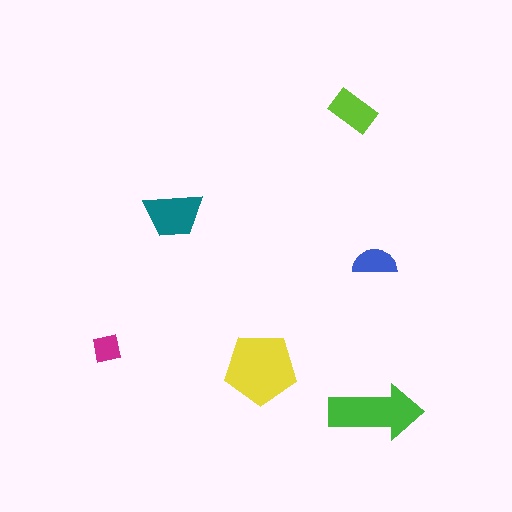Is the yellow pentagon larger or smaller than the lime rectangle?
Larger.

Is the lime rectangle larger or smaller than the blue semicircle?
Larger.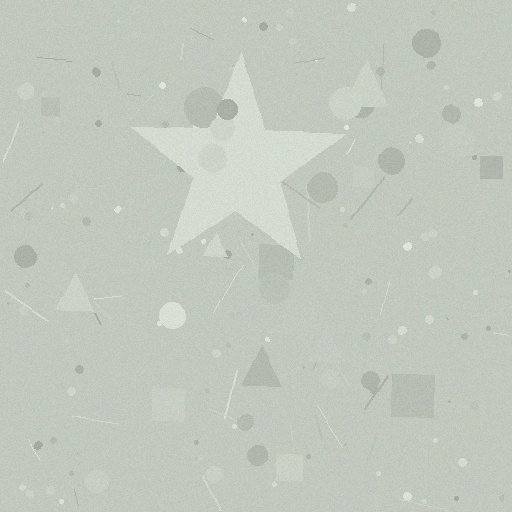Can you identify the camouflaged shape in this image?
The camouflaged shape is a star.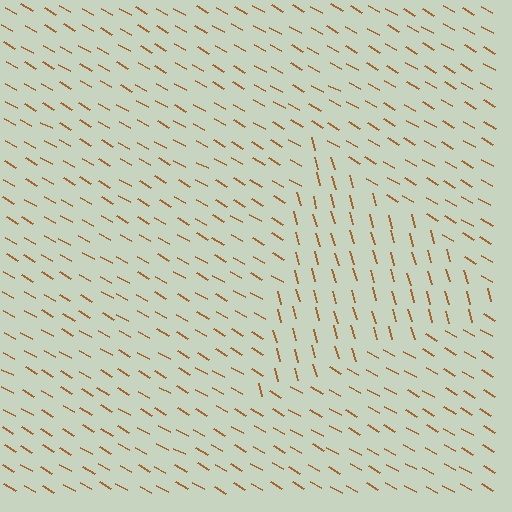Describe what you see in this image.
The image is filled with small brown line segments. A triangle region in the image has lines oriented differently from the surrounding lines, creating a visible texture boundary.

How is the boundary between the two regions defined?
The boundary is defined purely by a change in line orientation (approximately 45 degrees difference). All lines are the same color and thickness.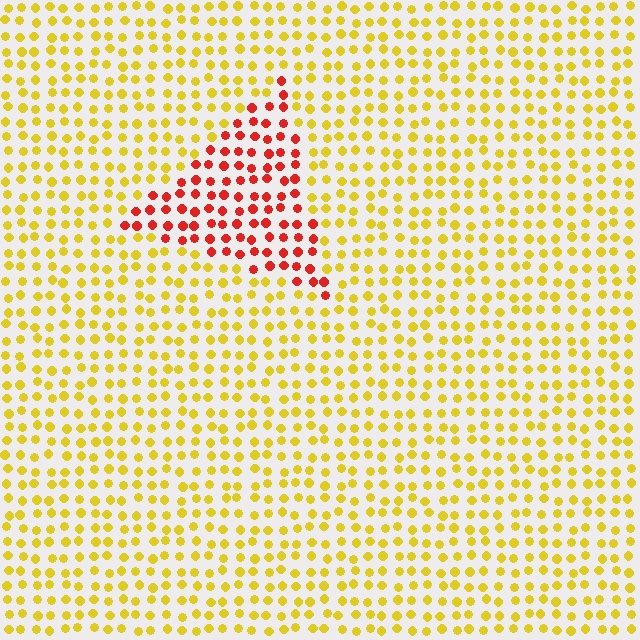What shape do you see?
I see a triangle.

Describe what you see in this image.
The image is filled with small yellow elements in a uniform arrangement. A triangle-shaped region is visible where the elements are tinted to a slightly different hue, forming a subtle color boundary.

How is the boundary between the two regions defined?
The boundary is defined purely by a slight shift in hue (about 54 degrees). Spacing, size, and orientation are identical on both sides.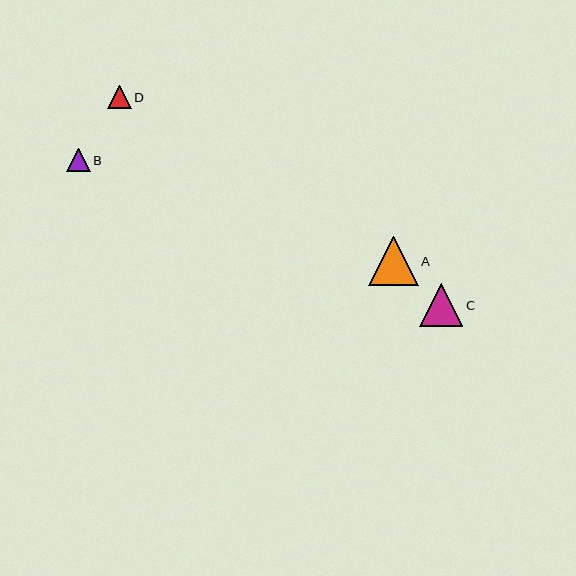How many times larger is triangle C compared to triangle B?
Triangle C is approximately 1.8 times the size of triangle B.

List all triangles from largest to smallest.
From largest to smallest: A, C, D, B.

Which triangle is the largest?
Triangle A is the largest with a size of approximately 49 pixels.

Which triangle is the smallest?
Triangle B is the smallest with a size of approximately 23 pixels.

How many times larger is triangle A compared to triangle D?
Triangle A is approximately 2.1 times the size of triangle D.